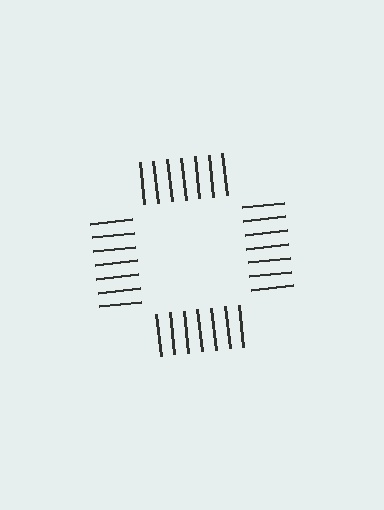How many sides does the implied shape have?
4 sides — the line-ends trace a square.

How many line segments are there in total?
28 — 7 along each of the 4 edges.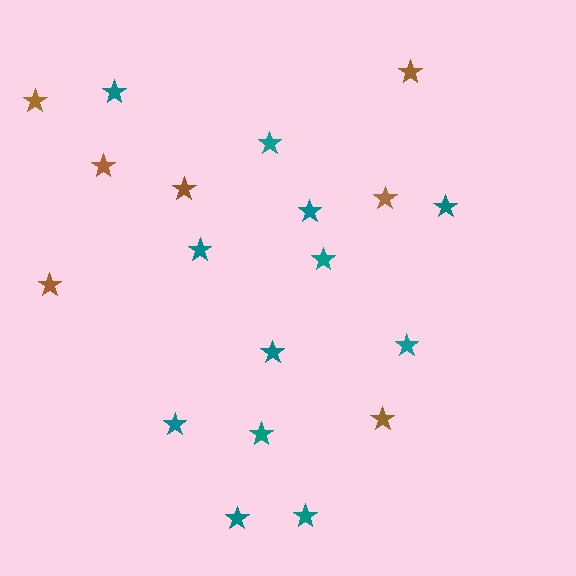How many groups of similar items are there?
There are 2 groups: one group of teal stars (12) and one group of brown stars (7).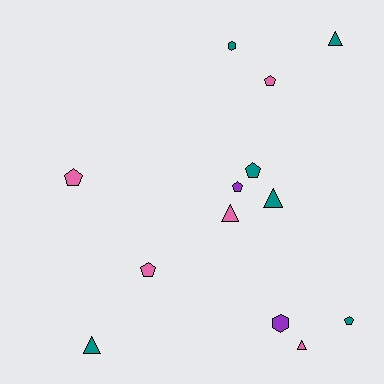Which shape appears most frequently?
Pentagon, with 6 objects.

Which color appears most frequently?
Teal, with 6 objects.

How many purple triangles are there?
There are no purple triangles.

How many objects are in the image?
There are 13 objects.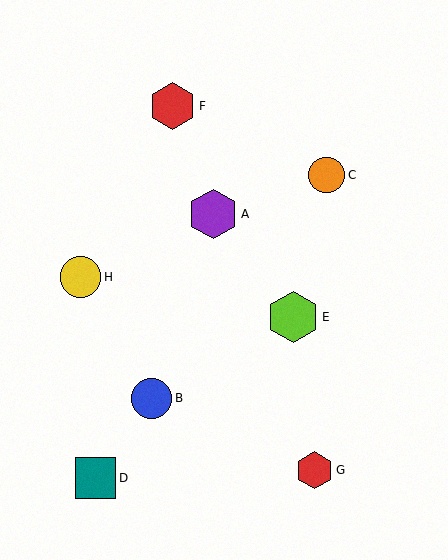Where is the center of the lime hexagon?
The center of the lime hexagon is at (293, 317).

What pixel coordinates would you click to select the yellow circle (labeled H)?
Click at (81, 277) to select the yellow circle H.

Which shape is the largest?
The lime hexagon (labeled E) is the largest.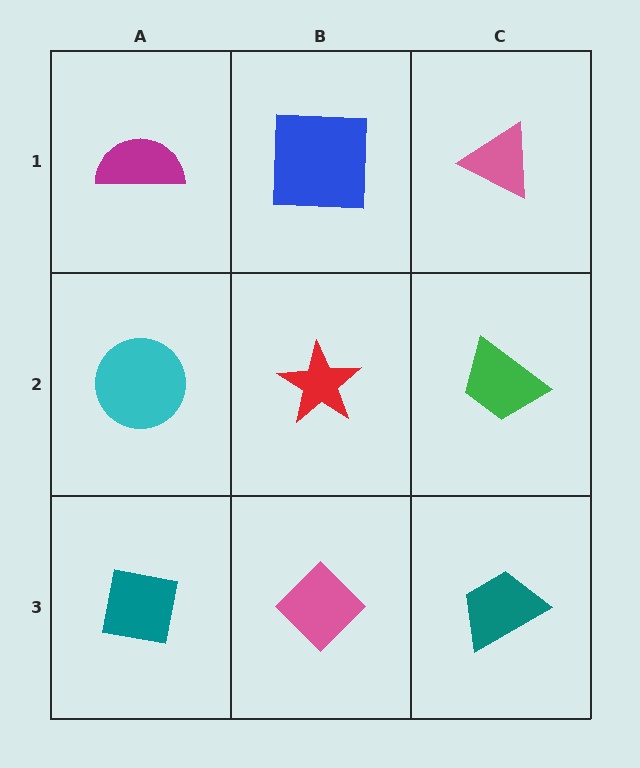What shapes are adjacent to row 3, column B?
A red star (row 2, column B), a teal square (row 3, column A), a teal trapezoid (row 3, column C).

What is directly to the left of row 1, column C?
A blue square.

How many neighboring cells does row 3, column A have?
2.